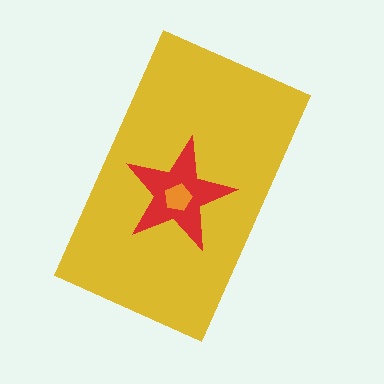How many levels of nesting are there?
3.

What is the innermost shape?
The orange pentagon.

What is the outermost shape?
The yellow rectangle.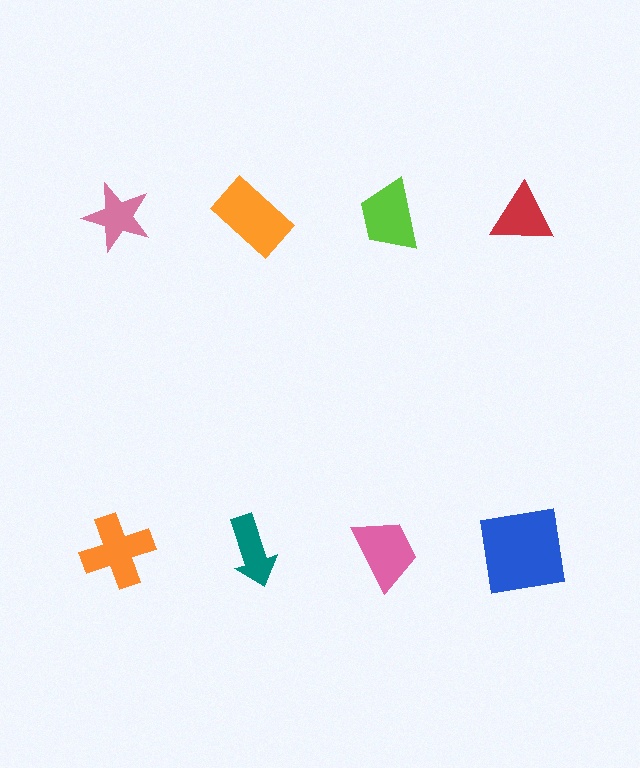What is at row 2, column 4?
A blue square.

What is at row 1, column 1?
A pink star.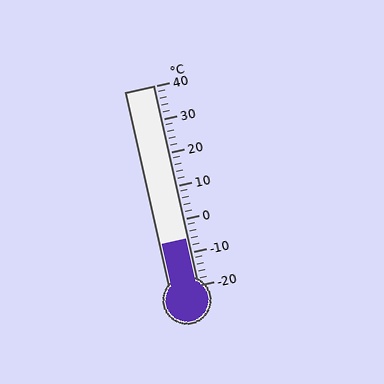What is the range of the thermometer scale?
The thermometer scale ranges from -20°C to 40°C.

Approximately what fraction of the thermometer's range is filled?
The thermometer is filled to approximately 25% of its range.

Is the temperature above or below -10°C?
The temperature is above -10°C.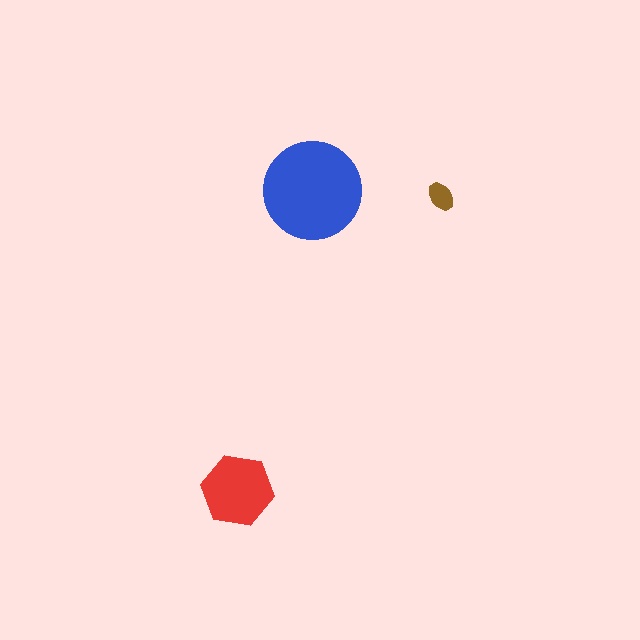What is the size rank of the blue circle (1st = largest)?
1st.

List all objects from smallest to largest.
The brown ellipse, the red hexagon, the blue circle.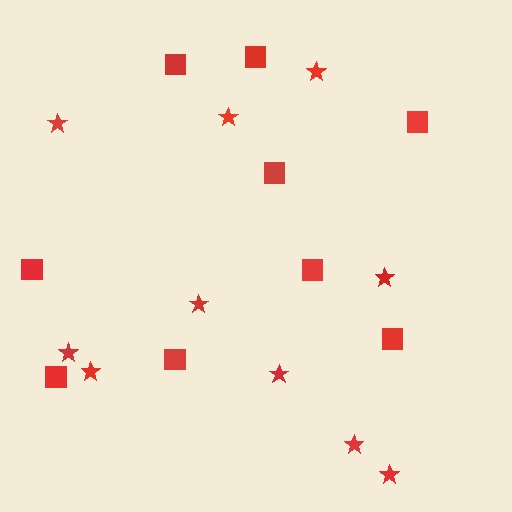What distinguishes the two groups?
There are 2 groups: one group of squares (9) and one group of stars (10).